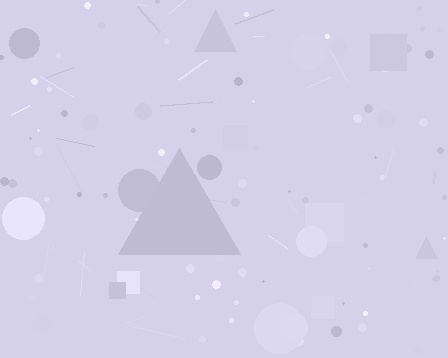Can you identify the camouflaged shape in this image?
The camouflaged shape is a triangle.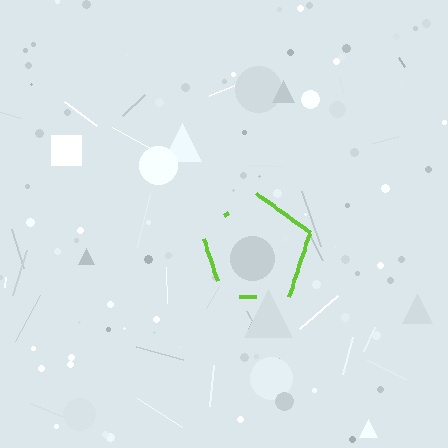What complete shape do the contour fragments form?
The contour fragments form a pentagon.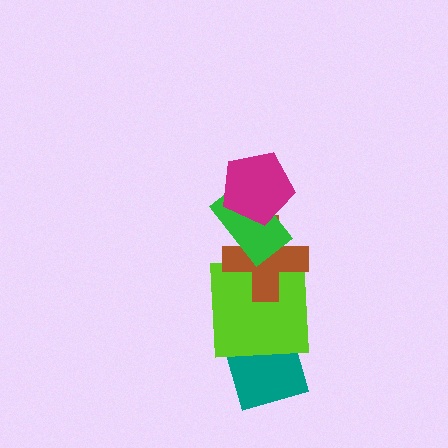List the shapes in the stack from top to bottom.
From top to bottom: the magenta pentagon, the green rectangle, the brown cross, the lime square, the teal diamond.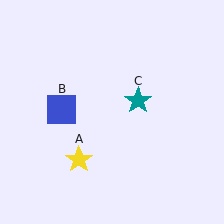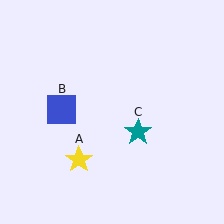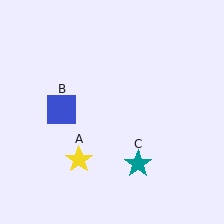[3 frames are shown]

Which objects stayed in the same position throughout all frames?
Yellow star (object A) and blue square (object B) remained stationary.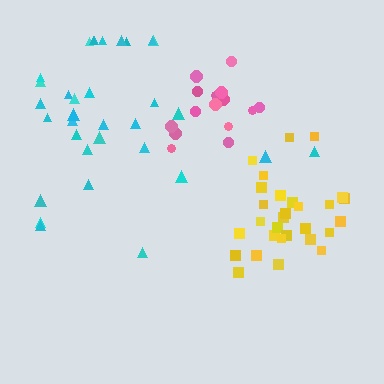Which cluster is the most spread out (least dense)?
Cyan.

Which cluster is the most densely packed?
Yellow.